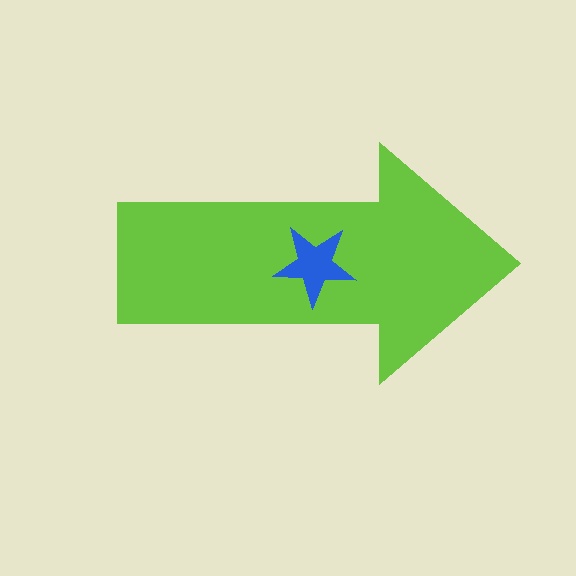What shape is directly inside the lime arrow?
The blue star.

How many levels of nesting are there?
2.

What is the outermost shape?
The lime arrow.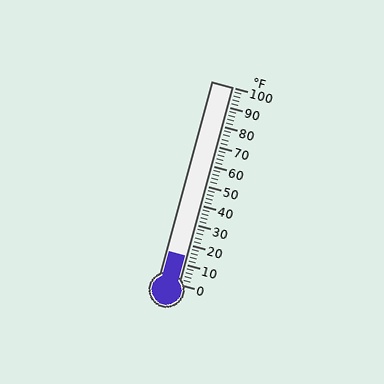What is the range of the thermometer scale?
The thermometer scale ranges from 0°F to 100°F.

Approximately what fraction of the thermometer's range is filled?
The thermometer is filled to approximately 15% of its range.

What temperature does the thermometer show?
The thermometer shows approximately 14°F.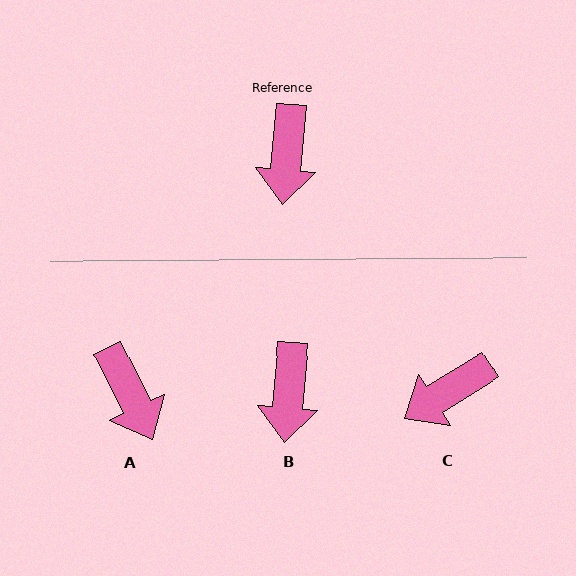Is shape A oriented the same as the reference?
No, it is off by about 31 degrees.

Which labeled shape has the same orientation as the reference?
B.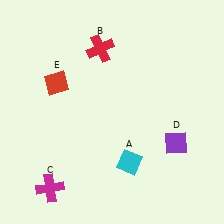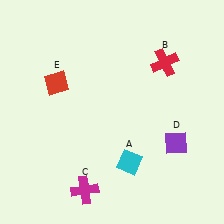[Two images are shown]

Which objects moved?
The objects that moved are: the red cross (B), the magenta cross (C).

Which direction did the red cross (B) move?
The red cross (B) moved right.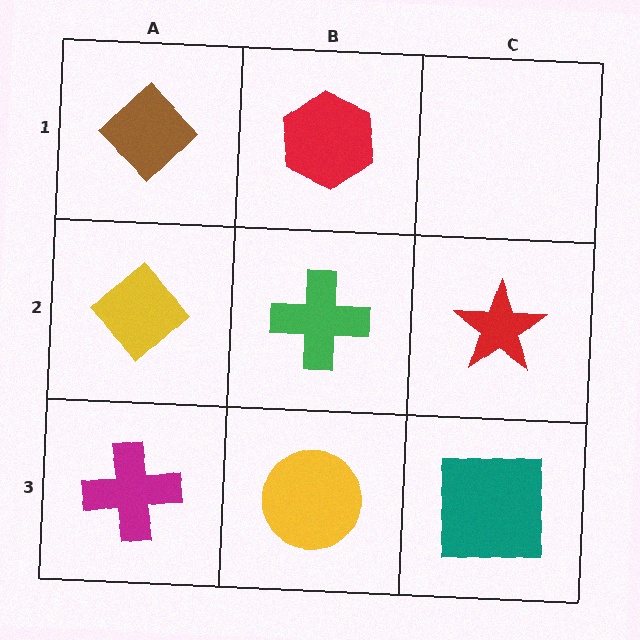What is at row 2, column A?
A yellow diamond.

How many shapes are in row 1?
2 shapes.